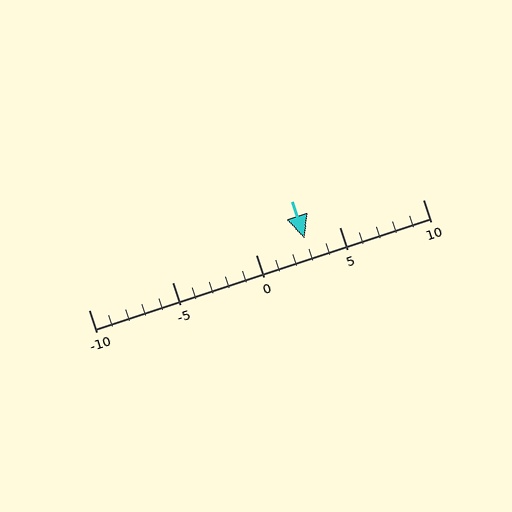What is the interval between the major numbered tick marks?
The major tick marks are spaced 5 units apart.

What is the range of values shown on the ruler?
The ruler shows values from -10 to 10.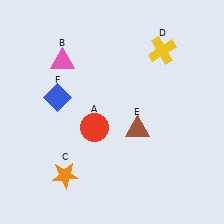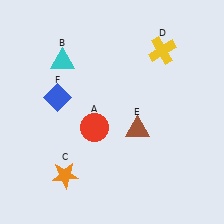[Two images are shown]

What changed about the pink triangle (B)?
In Image 1, B is pink. In Image 2, it changed to cyan.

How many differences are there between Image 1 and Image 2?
There is 1 difference between the two images.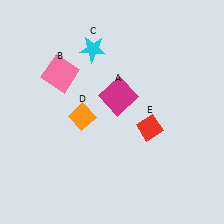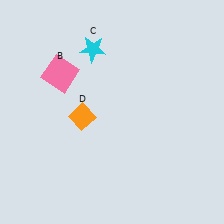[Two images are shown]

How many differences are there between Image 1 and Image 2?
There are 2 differences between the two images.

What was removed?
The red diamond (E), the magenta square (A) were removed in Image 2.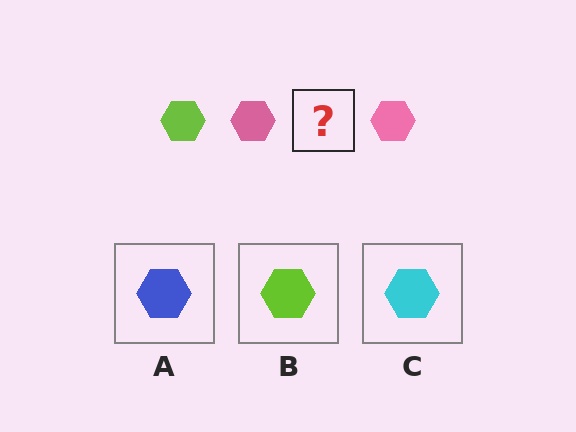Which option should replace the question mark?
Option B.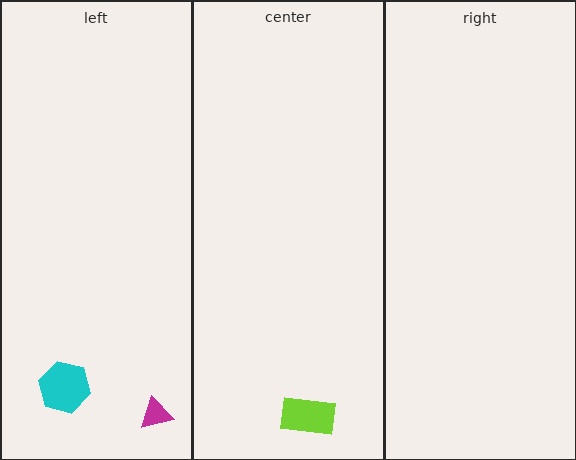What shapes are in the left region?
The cyan hexagon, the magenta triangle.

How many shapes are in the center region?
1.